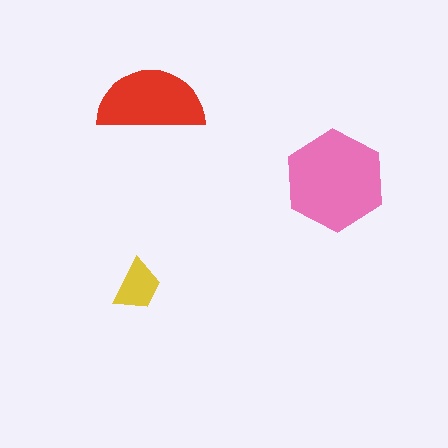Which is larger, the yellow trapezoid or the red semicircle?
The red semicircle.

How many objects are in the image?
There are 3 objects in the image.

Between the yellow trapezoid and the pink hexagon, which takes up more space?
The pink hexagon.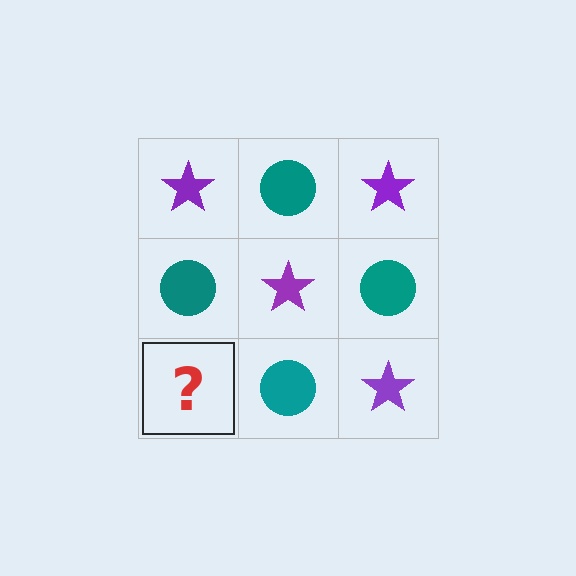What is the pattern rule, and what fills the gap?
The rule is that it alternates purple star and teal circle in a checkerboard pattern. The gap should be filled with a purple star.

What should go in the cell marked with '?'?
The missing cell should contain a purple star.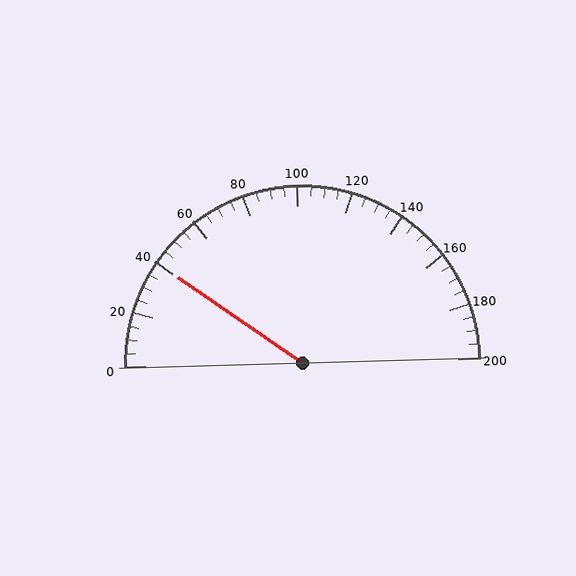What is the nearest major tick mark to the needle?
The nearest major tick mark is 40.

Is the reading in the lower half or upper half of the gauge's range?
The reading is in the lower half of the range (0 to 200).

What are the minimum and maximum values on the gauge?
The gauge ranges from 0 to 200.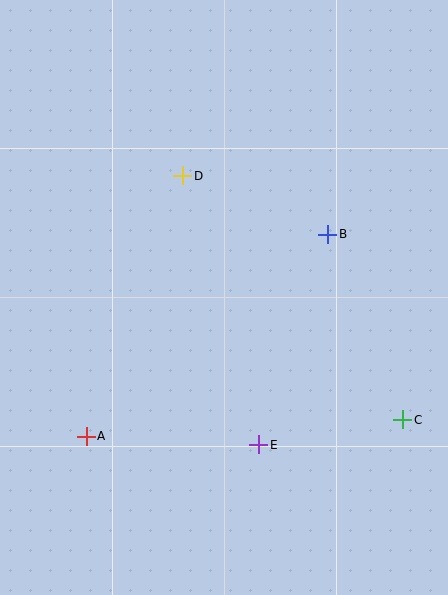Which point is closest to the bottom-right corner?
Point C is closest to the bottom-right corner.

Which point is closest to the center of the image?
Point B at (328, 234) is closest to the center.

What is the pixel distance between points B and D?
The distance between B and D is 157 pixels.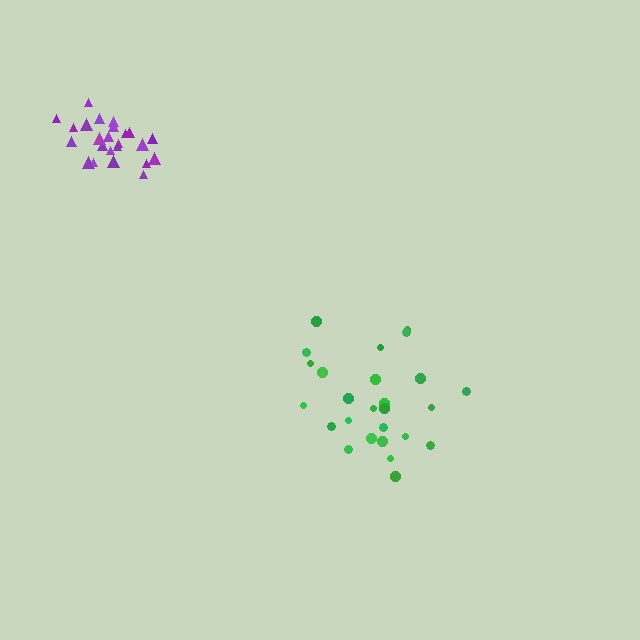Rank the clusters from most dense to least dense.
purple, green.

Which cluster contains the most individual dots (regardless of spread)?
Green (26).